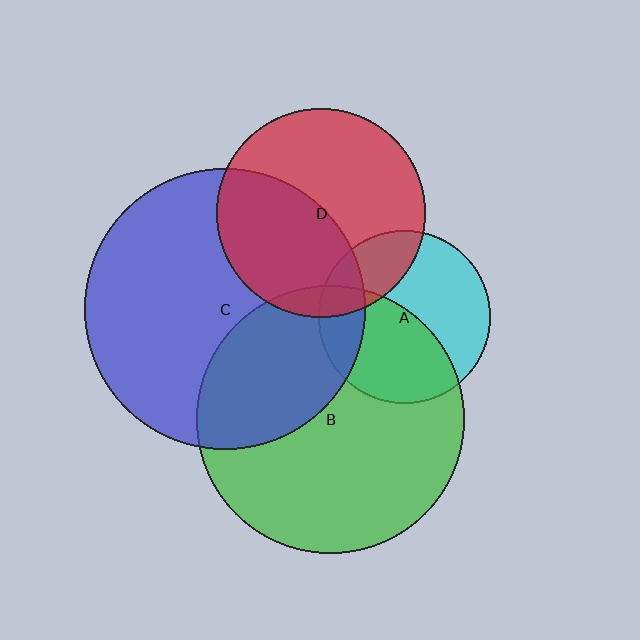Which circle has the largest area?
Circle C (blue).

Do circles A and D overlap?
Yes.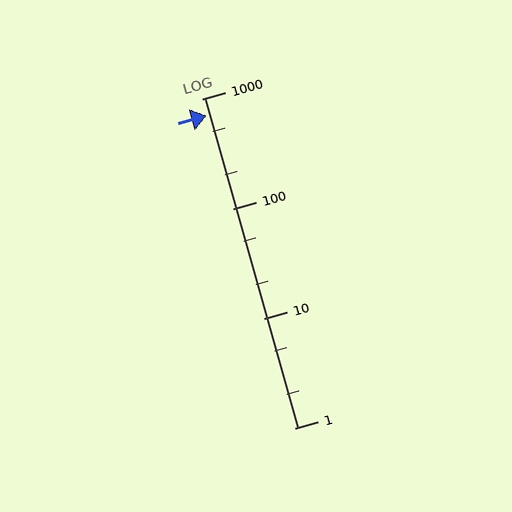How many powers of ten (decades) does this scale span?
The scale spans 3 decades, from 1 to 1000.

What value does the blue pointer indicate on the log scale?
The pointer indicates approximately 700.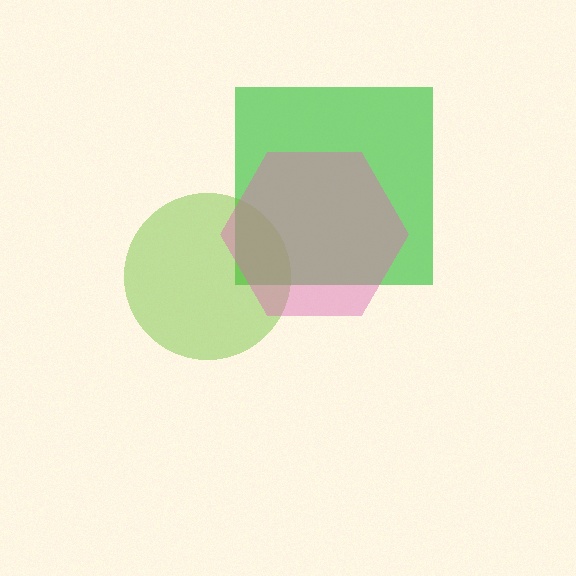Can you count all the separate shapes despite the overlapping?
Yes, there are 3 separate shapes.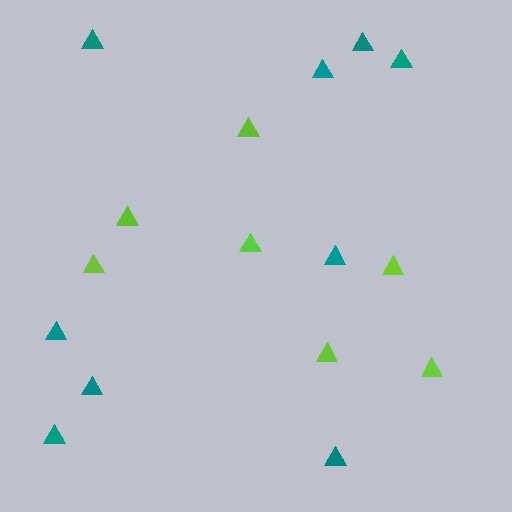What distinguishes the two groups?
There are 2 groups: one group of lime triangles (7) and one group of teal triangles (9).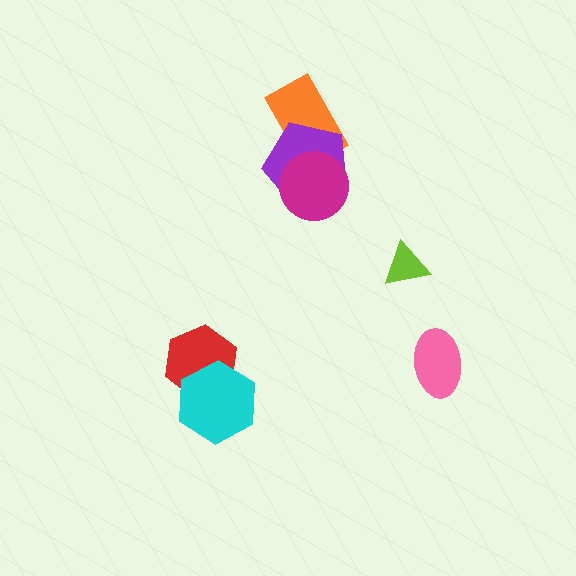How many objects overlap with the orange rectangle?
2 objects overlap with the orange rectangle.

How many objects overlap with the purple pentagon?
2 objects overlap with the purple pentagon.